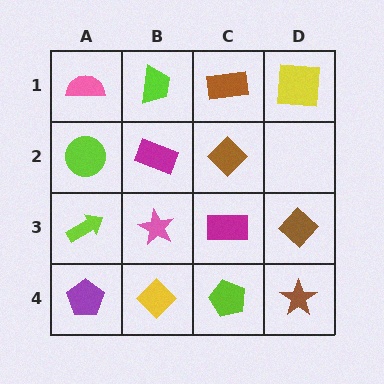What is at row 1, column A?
A pink semicircle.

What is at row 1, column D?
A yellow square.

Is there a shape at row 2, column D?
No, that cell is empty.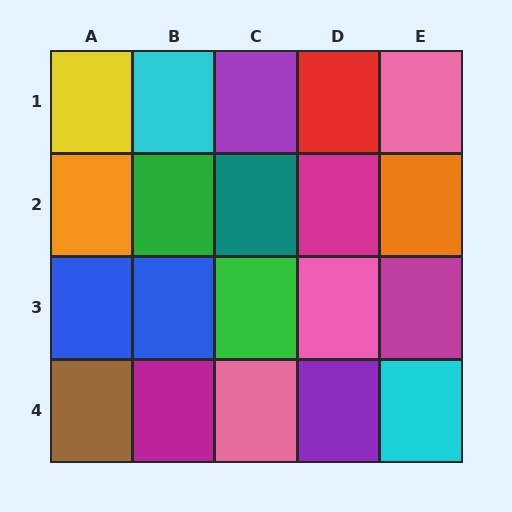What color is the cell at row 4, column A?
Brown.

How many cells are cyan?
2 cells are cyan.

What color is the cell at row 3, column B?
Blue.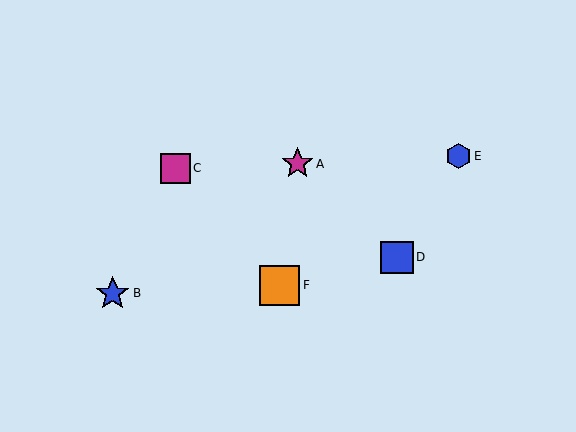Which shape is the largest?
The orange square (labeled F) is the largest.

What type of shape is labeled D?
Shape D is a blue square.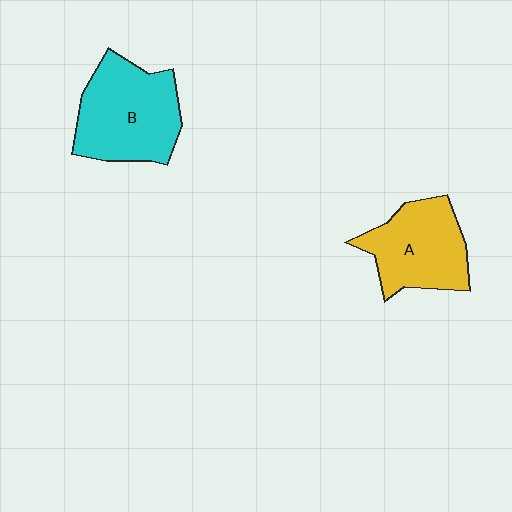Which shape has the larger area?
Shape B (cyan).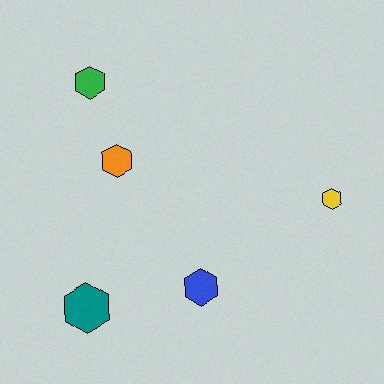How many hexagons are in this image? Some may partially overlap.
There are 5 hexagons.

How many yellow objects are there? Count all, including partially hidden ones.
There is 1 yellow object.